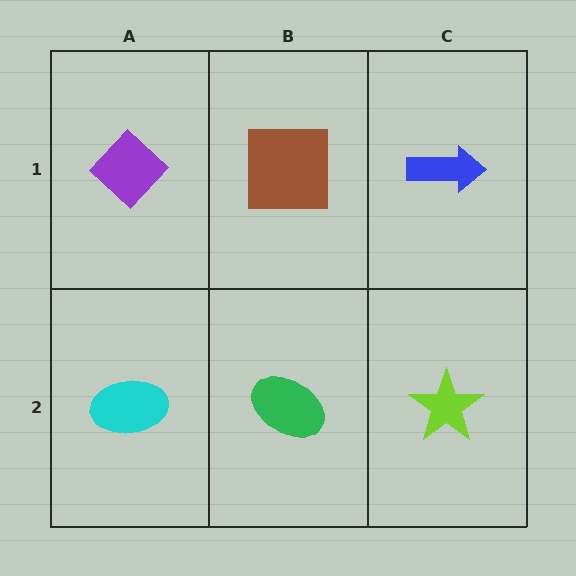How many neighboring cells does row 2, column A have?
2.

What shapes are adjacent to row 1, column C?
A lime star (row 2, column C), a brown square (row 1, column B).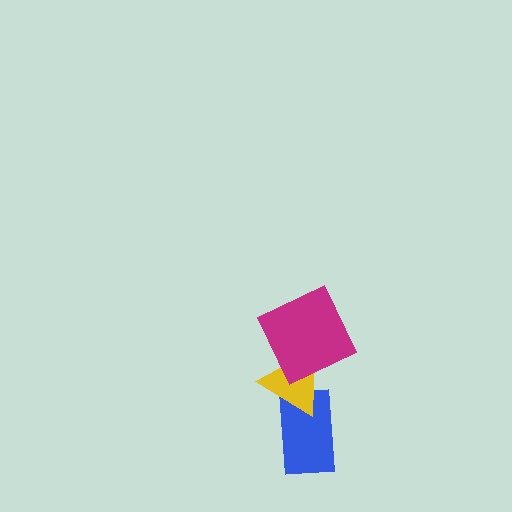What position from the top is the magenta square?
The magenta square is 1st from the top.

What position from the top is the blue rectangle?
The blue rectangle is 3rd from the top.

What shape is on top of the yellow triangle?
The magenta square is on top of the yellow triangle.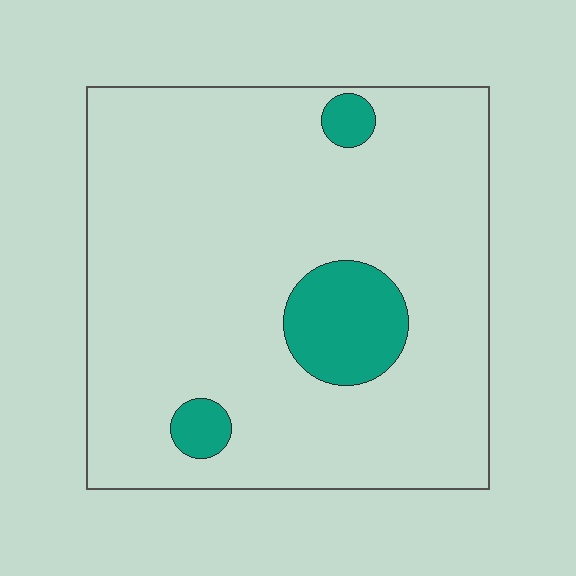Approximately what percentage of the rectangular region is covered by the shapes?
Approximately 10%.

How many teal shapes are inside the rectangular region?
3.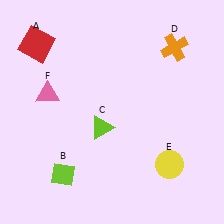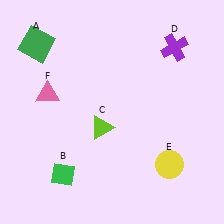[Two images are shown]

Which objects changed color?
A changed from red to green. B changed from lime to green. D changed from orange to purple.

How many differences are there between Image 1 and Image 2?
There are 3 differences between the two images.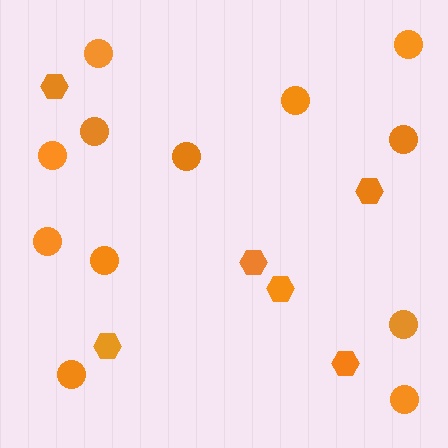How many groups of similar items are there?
There are 2 groups: one group of hexagons (6) and one group of circles (12).